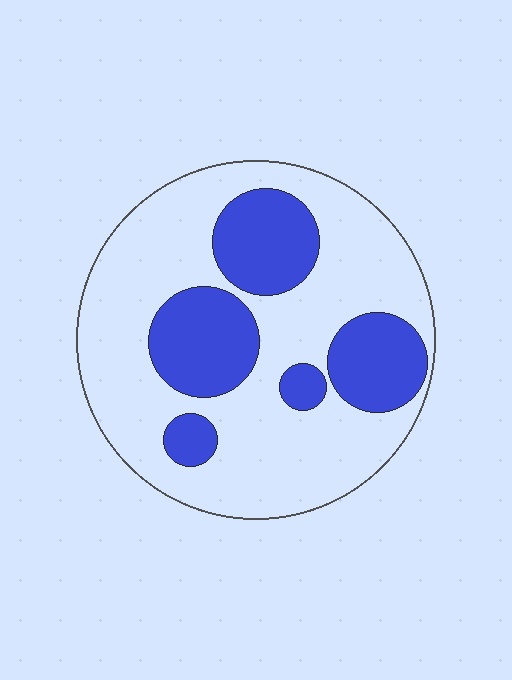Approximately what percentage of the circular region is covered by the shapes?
Approximately 30%.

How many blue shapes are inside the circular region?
5.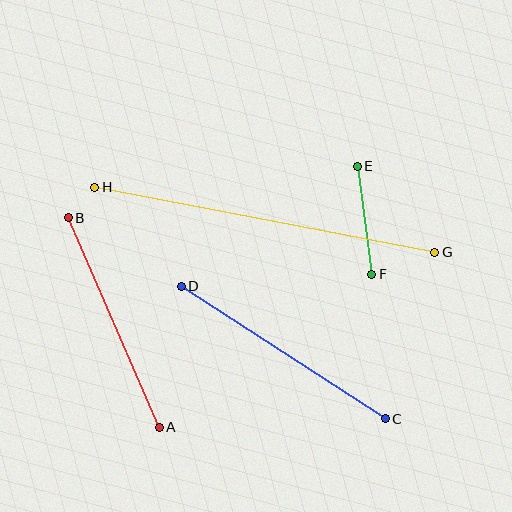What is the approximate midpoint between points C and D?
The midpoint is at approximately (283, 353) pixels.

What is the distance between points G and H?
The distance is approximately 346 pixels.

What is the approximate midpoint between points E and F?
The midpoint is at approximately (365, 220) pixels.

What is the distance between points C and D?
The distance is approximately 243 pixels.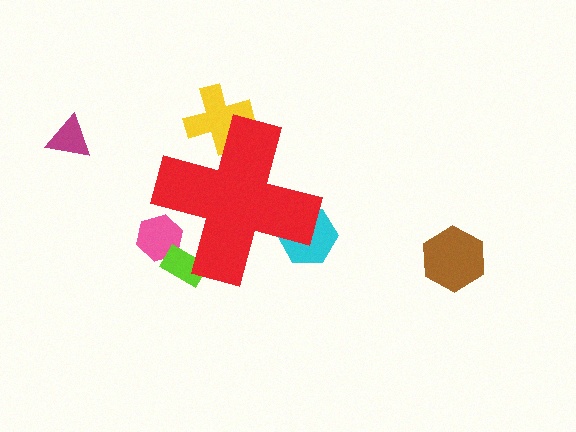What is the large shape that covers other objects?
A red cross.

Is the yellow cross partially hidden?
Yes, the yellow cross is partially hidden behind the red cross.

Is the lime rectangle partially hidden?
Yes, the lime rectangle is partially hidden behind the red cross.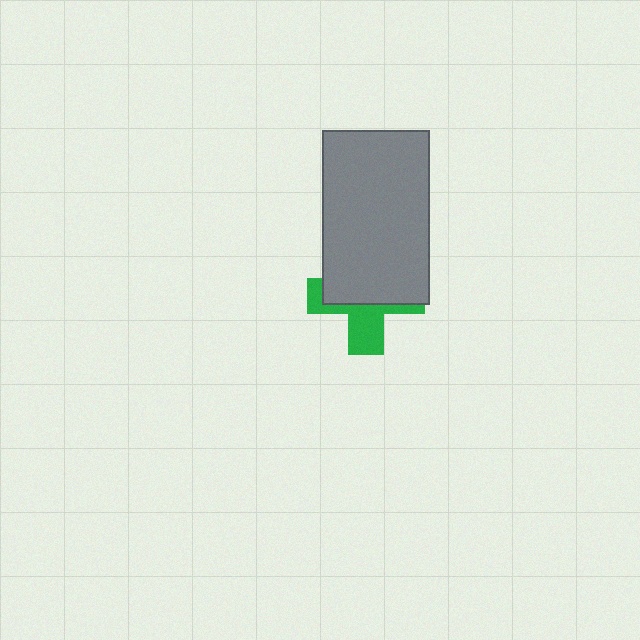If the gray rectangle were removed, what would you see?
You would see the complete green cross.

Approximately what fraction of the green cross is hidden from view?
Roughly 60% of the green cross is hidden behind the gray rectangle.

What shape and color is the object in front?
The object in front is a gray rectangle.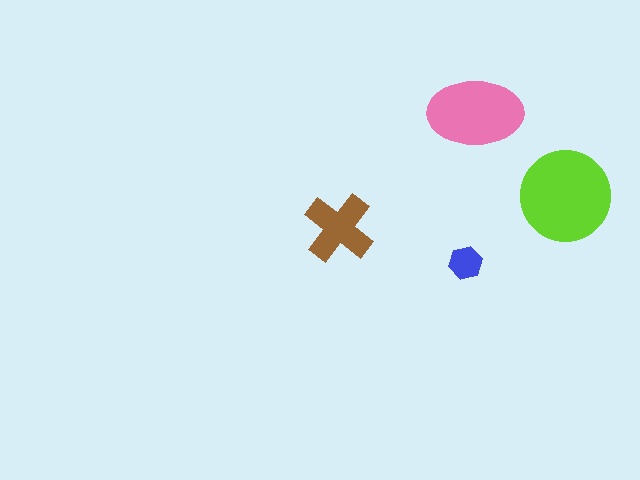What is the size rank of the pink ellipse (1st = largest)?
2nd.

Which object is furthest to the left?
The brown cross is leftmost.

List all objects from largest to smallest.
The lime circle, the pink ellipse, the brown cross, the blue hexagon.